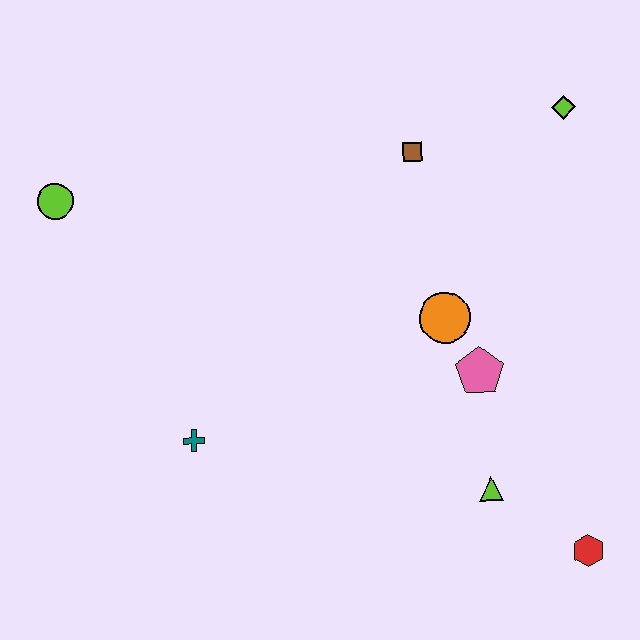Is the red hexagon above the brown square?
No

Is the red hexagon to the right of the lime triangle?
Yes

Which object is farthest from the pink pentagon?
The lime circle is farthest from the pink pentagon.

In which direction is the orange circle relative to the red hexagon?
The orange circle is above the red hexagon.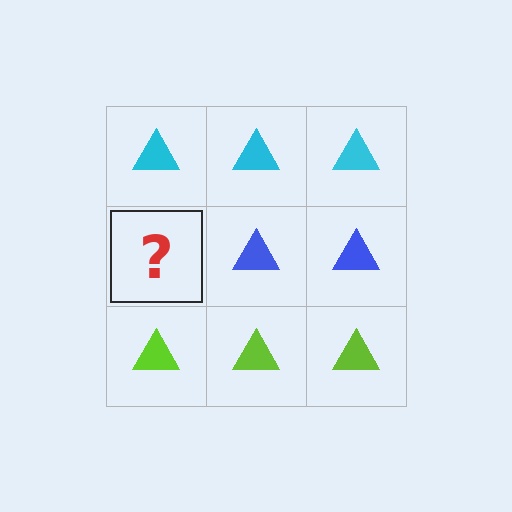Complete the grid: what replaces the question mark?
The question mark should be replaced with a blue triangle.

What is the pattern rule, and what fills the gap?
The rule is that each row has a consistent color. The gap should be filled with a blue triangle.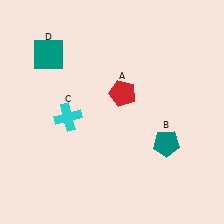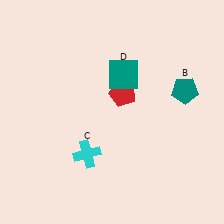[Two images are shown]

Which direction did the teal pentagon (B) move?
The teal pentagon (B) moved up.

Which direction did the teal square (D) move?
The teal square (D) moved right.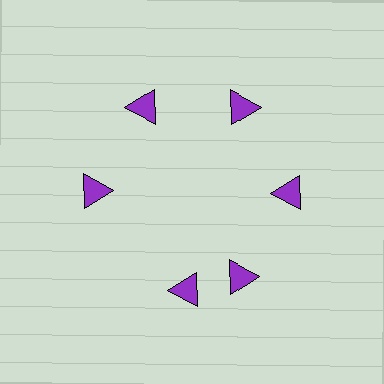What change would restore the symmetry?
The symmetry would be restored by rotating it back into even spacing with its neighbors so that all 6 triangles sit at equal angles and equal distance from the center.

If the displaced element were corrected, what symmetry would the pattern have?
It would have 6-fold rotational symmetry — the pattern would map onto itself every 60 degrees.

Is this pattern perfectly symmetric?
No. The 6 purple triangles are arranged in a ring, but one element near the 7 o'clock position is rotated out of alignment along the ring, breaking the 6-fold rotational symmetry.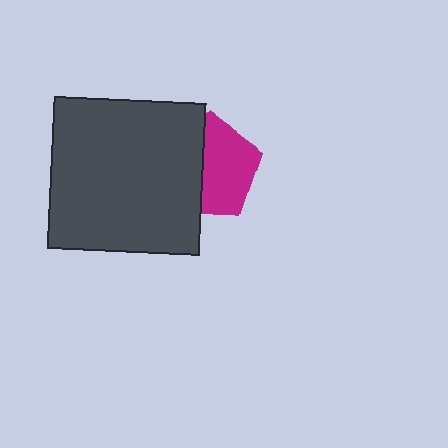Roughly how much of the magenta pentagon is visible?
About half of it is visible (roughly 55%).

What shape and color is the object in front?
The object in front is a dark gray square.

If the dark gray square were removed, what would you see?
You would see the complete magenta pentagon.